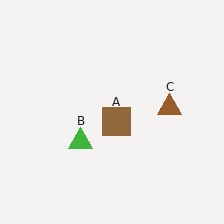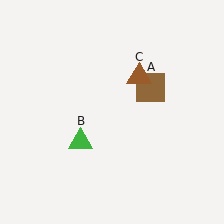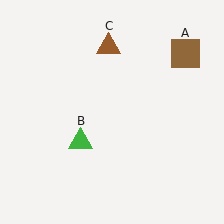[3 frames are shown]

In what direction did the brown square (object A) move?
The brown square (object A) moved up and to the right.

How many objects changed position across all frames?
2 objects changed position: brown square (object A), brown triangle (object C).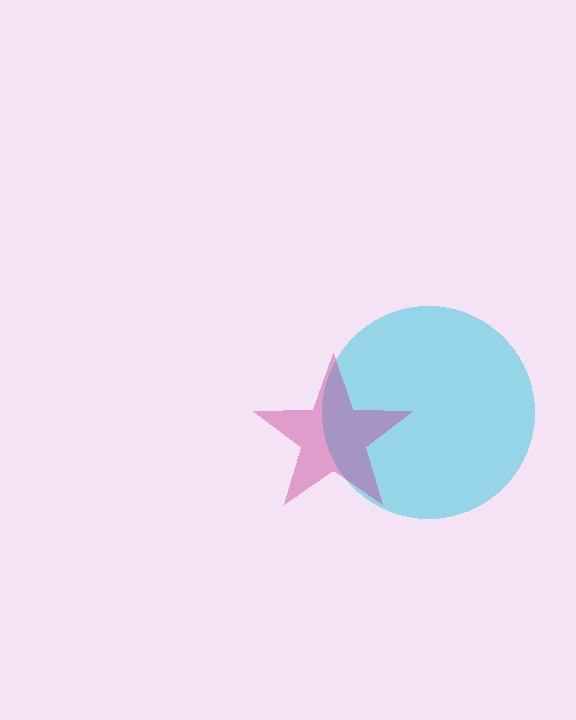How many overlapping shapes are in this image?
There are 2 overlapping shapes in the image.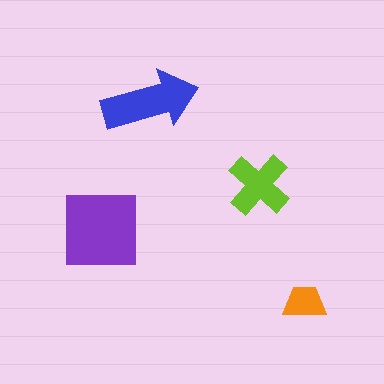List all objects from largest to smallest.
The purple square, the blue arrow, the lime cross, the orange trapezoid.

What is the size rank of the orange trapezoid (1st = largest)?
4th.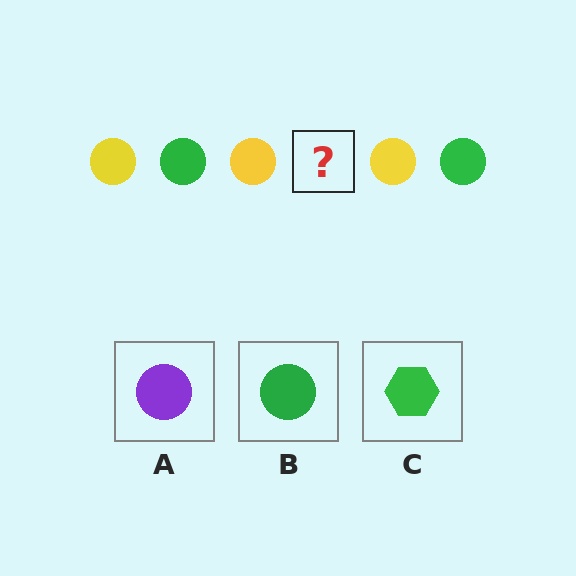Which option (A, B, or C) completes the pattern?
B.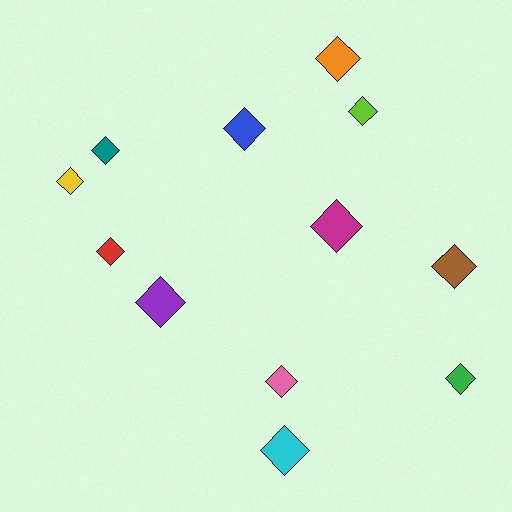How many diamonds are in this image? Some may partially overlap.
There are 12 diamonds.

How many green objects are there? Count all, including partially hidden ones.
There is 1 green object.